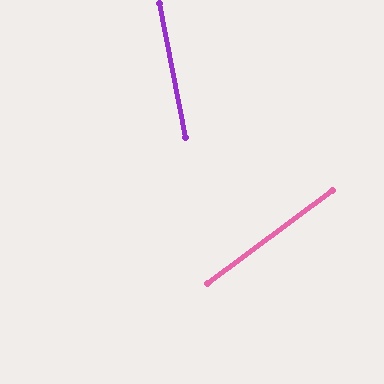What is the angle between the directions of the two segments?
Approximately 65 degrees.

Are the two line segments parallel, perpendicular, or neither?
Neither parallel nor perpendicular — they differ by about 65°.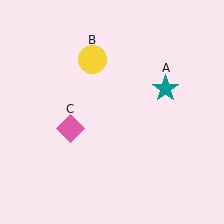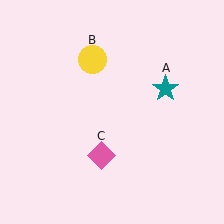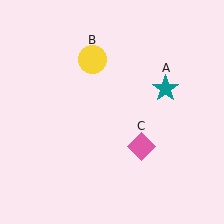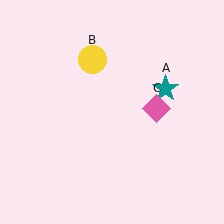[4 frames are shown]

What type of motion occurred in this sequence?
The pink diamond (object C) rotated counterclockwise around the center of the scene.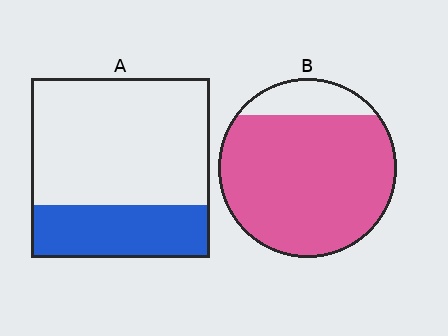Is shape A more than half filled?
No.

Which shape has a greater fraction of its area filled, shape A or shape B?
Shape B.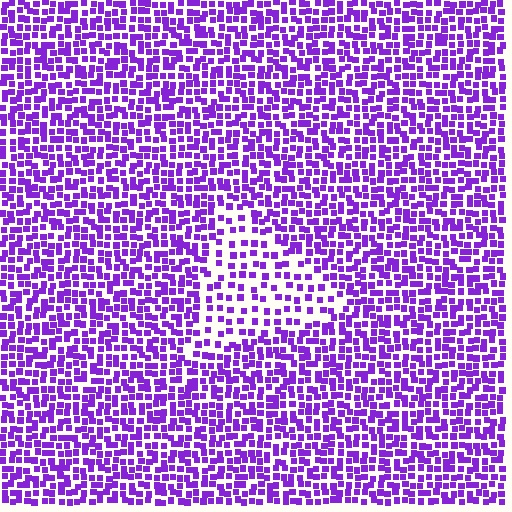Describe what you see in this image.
The image contains small purple elements arranged at two different densities. A triangle-shaped region is visible where the elements are less densely packed than the surrounding area.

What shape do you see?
I see a triangle.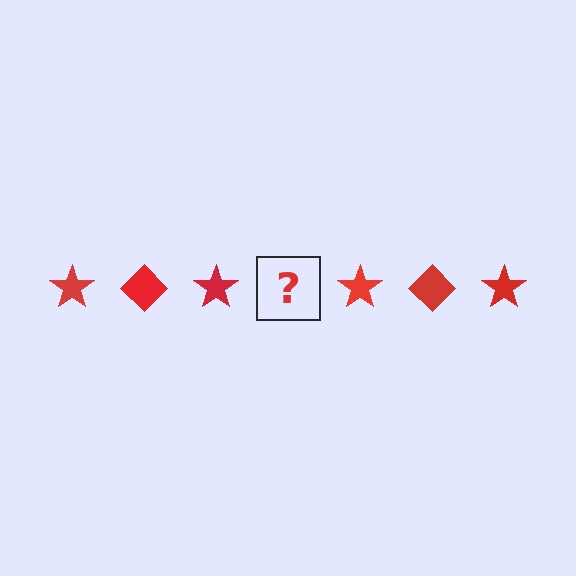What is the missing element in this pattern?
The missing element is a red diamond.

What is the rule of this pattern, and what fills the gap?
The rule is that the pattern cycles through star, diamond shapes in red. The gap should be filled with a red diamond.